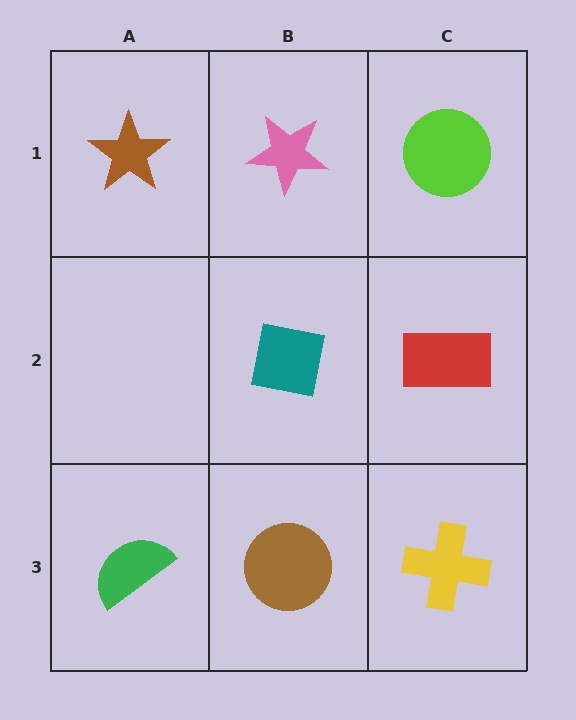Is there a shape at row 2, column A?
No, that cell is empty.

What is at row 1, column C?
A lime circle.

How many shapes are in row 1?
3 shapes.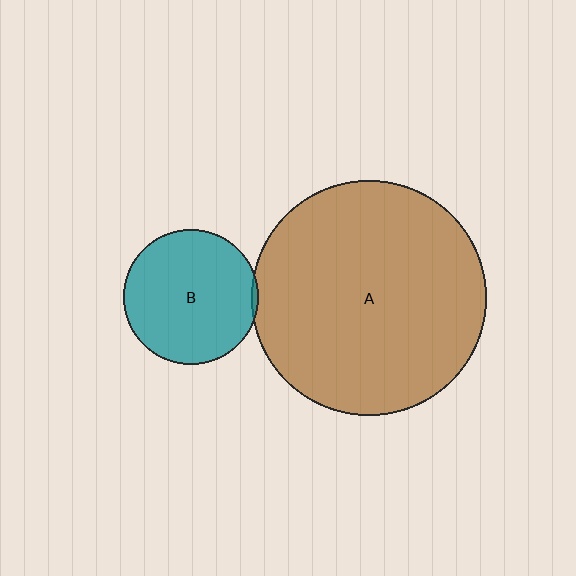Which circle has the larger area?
Circle A (brown).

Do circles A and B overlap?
Yes.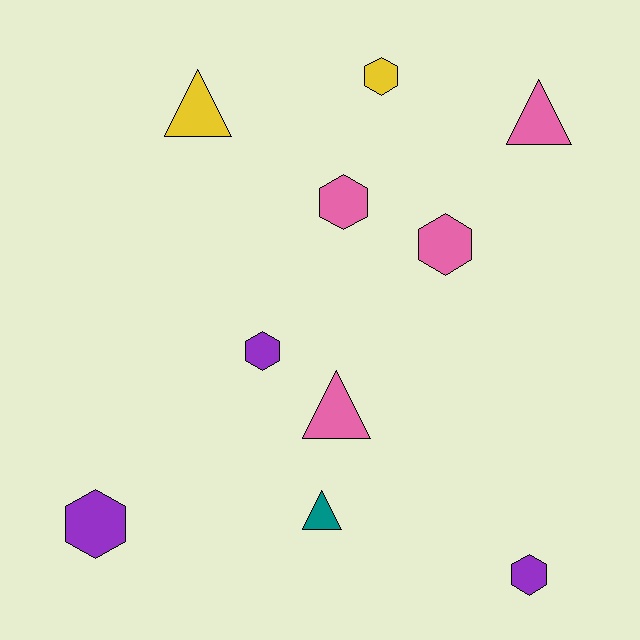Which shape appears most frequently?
Hexagon, with 6 objects.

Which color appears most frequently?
Pink, with 4 objects.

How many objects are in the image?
There are 10 objects.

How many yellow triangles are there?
There is 1 yellow triangle.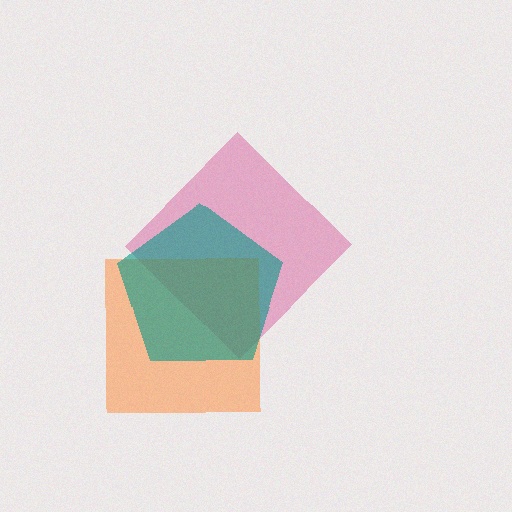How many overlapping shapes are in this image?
There are 3 overlapping shapes in the image.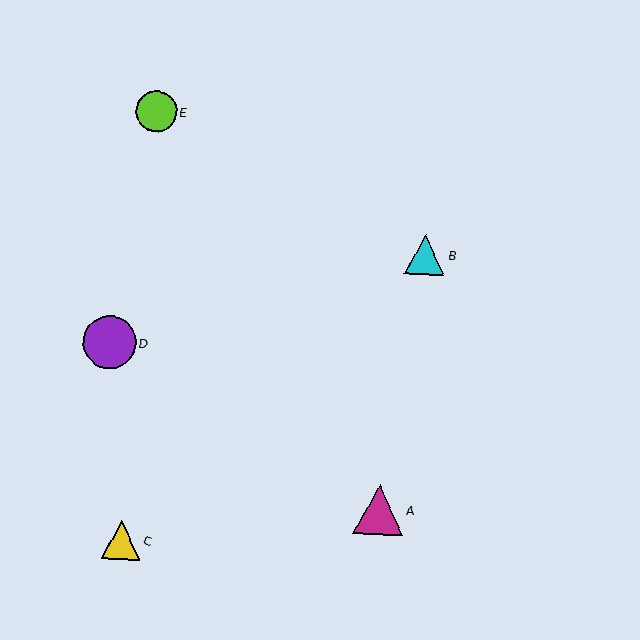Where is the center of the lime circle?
The center of the lime circle is at (156, 112).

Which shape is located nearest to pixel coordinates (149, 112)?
The lime circle (labeled E) at (156, 112) is nearest to that location.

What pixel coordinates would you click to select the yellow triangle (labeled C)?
Click at (121, 540) to select the yellow triangle C.